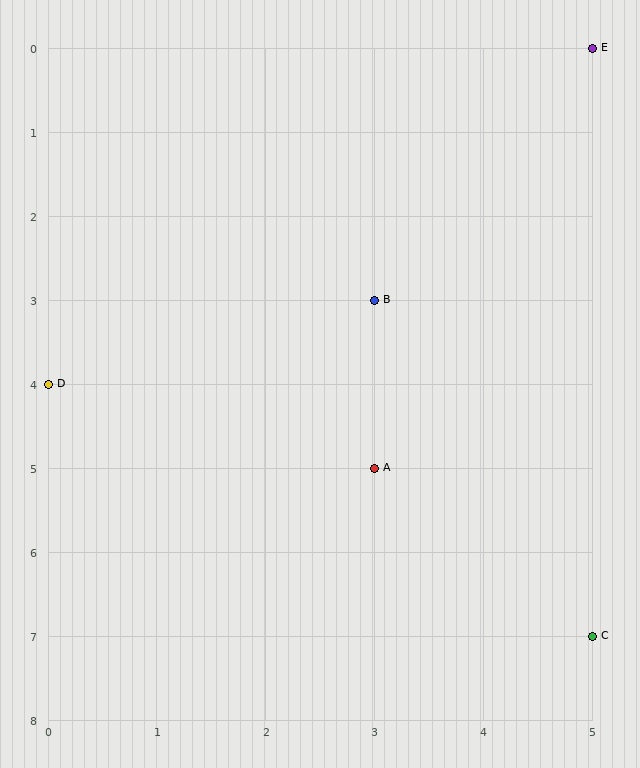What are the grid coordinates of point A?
Point A is at grid coordinates (3, 5).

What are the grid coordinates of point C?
Point C is at grid coordinates (5, 7).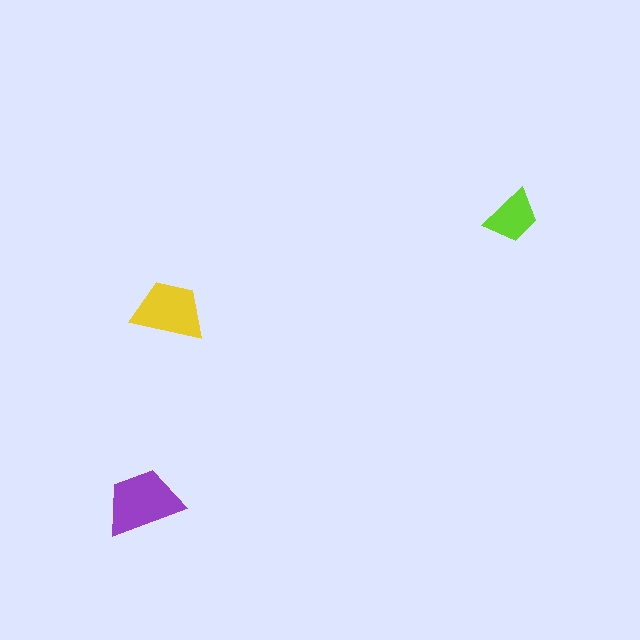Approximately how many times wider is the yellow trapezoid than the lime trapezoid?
About 1.5 times wider.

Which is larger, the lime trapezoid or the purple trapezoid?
The purple one.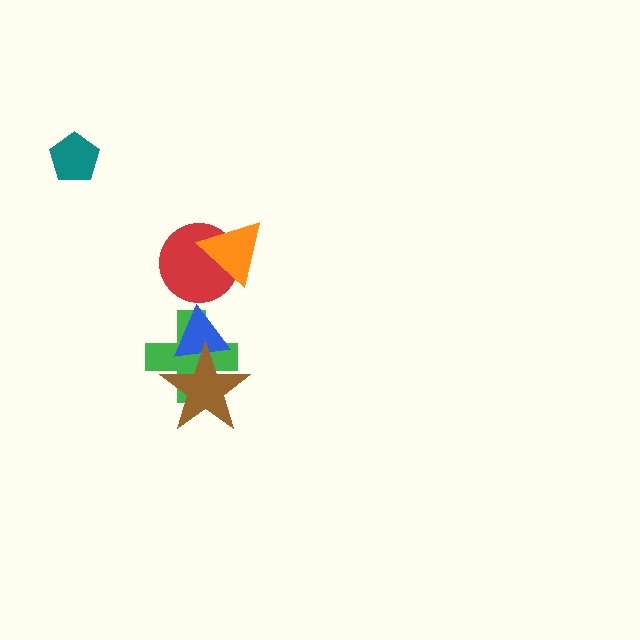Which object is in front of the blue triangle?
The brown star is in front of the blue triangle.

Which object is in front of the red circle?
The orange triangle is in front of the red circle.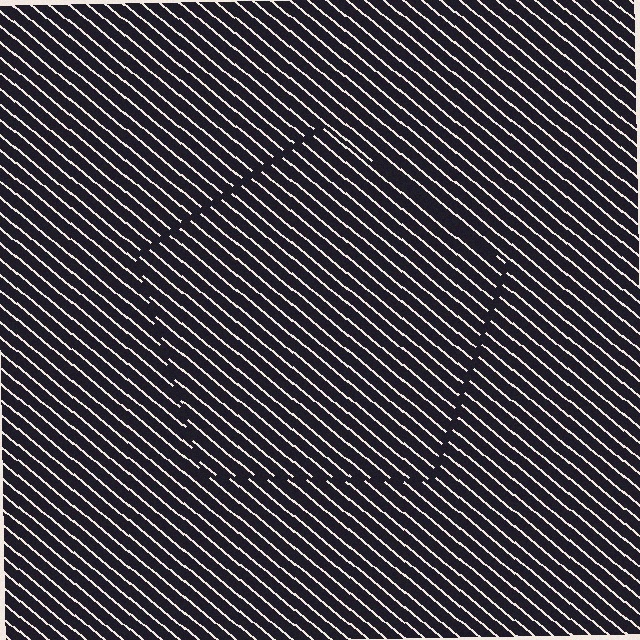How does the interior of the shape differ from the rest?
The interior of the shape contains the same grating, shifted by half a period — the contour is defined by the phase discontinuity where line-ends from the inner and outer gratings abut.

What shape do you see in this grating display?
An illusory pentagon. The interior of the shape contains the same grating, shifted by half a period — the contour is defined by the phase discontinuity where line-ends from the inner and outer gratings abut.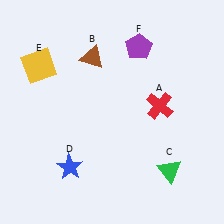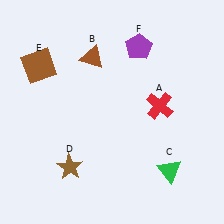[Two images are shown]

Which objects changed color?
D changed from blue to brown. E changed from yellow to brown.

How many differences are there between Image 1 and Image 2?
There are 2 differences between the two images.